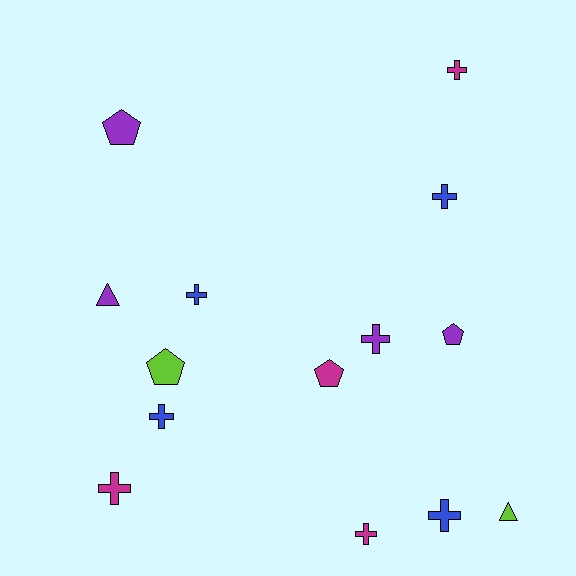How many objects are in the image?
There are 14 objects.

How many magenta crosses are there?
There are 3 magenta crosses.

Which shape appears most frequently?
Cross, with 8 objects.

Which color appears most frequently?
Magenta, with 4 objects.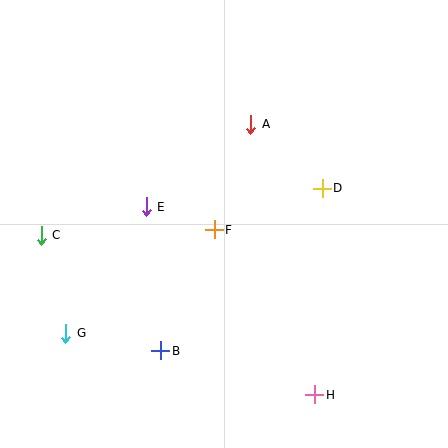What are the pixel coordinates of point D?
Point D is at (322, 188).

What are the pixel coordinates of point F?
Point F is at (214, 230).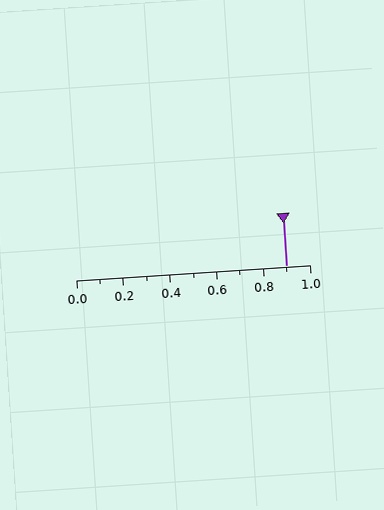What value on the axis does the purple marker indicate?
The marker indicates approximately 0.9.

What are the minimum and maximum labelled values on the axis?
The axis runs from 0.0 to 1.0.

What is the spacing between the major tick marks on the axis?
The major ticks are spaced 0.2 apart.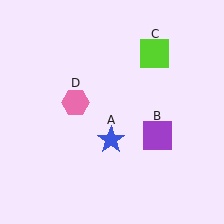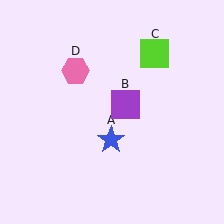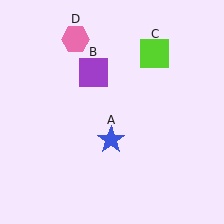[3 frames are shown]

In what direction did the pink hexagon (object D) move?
The pink hexagon (object D) moved up.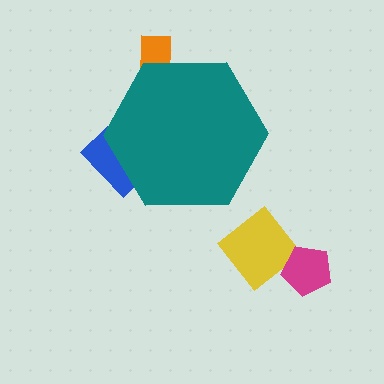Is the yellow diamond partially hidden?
No, the yellow diamond is fully visible.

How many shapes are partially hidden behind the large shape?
2 shapes are partially hidden.